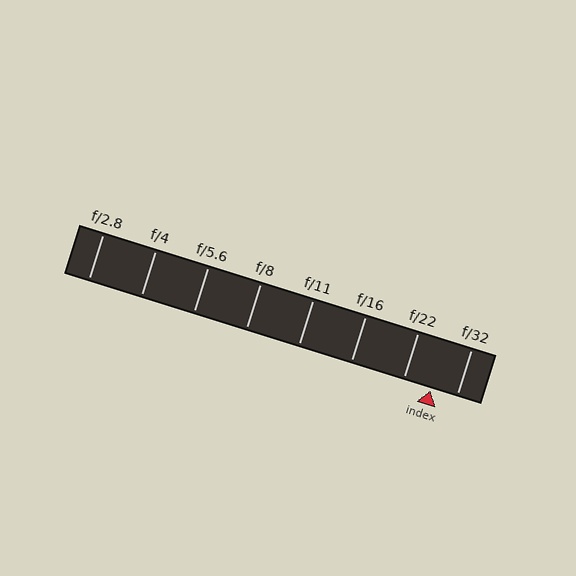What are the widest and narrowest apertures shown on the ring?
The widest aperture shown is f/2.8 and the narrowest is f/32.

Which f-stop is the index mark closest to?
The index mark is closest to f/32.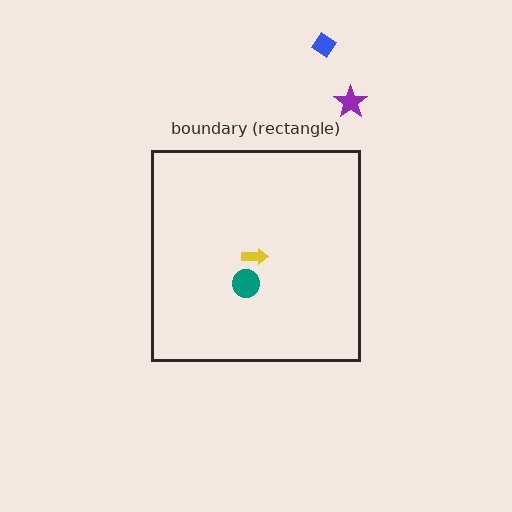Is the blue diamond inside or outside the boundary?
Outside.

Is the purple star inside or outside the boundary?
Outside.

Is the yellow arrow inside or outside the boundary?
Inside.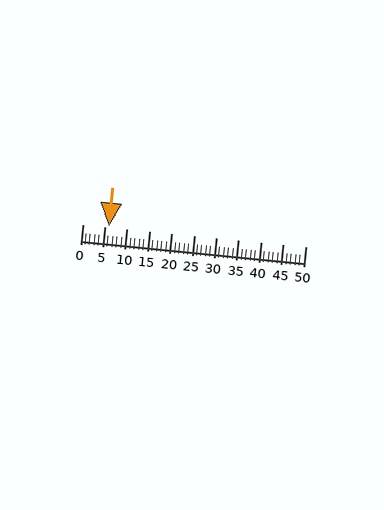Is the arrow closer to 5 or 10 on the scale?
The arrow is closer to 5.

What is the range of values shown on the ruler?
The ruler shows values from 0 to 50.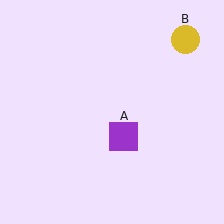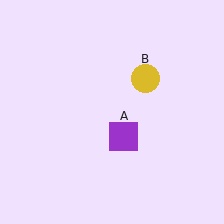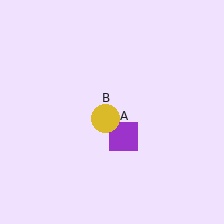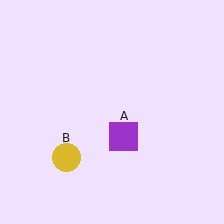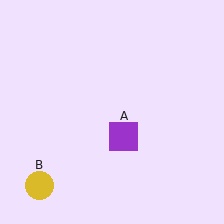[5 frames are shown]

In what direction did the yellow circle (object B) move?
The yellow circle (object B) moved down and to the left.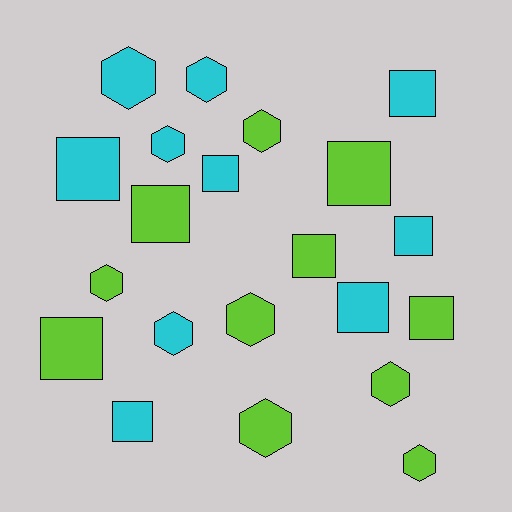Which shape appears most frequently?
Square, with 11 objects.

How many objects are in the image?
There are 21 objects.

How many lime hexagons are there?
There are 6 lime hexagons.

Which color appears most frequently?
Lime, with 11 objects.